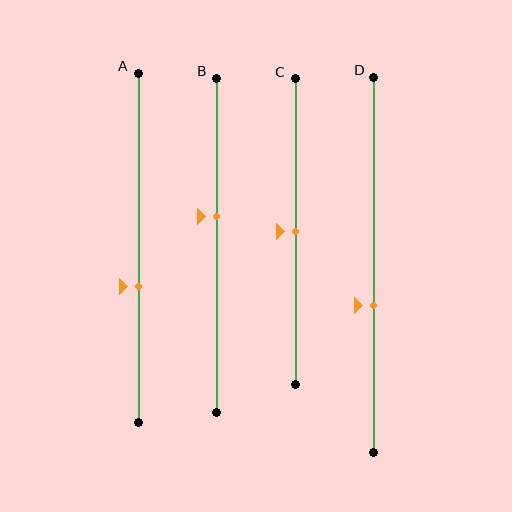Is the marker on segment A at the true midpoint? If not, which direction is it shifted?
No, the marker on segment A is shifted downward by about 11% of the segment length.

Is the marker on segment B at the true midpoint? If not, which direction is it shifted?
No, the marker on segment B is shifted upward by about 8% of the segment length.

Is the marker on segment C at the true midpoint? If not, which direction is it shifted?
Yes, the marker on segment C is at the true midpoint.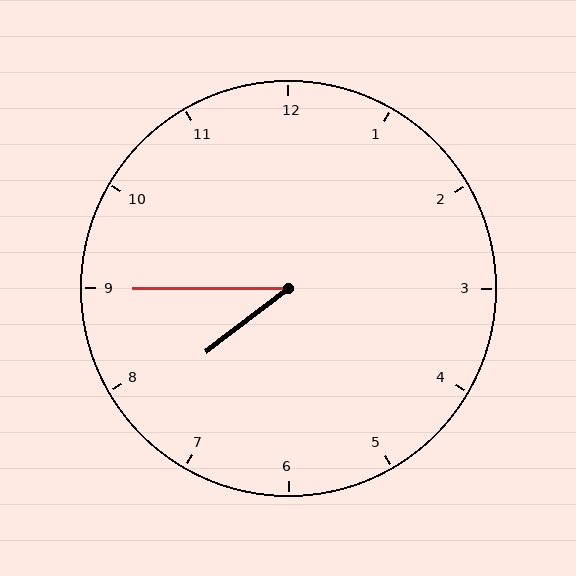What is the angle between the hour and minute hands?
Approximately 38 degrees.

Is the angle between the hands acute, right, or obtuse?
It is acute.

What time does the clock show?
7:45.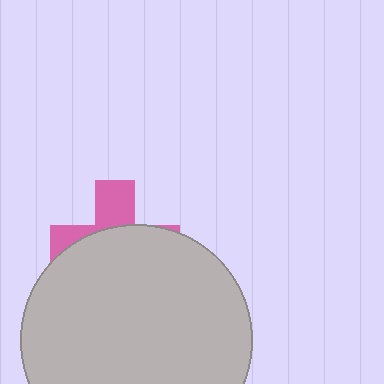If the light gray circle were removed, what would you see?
You would see the complete pink cross.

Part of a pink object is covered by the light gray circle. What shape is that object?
It is a cross.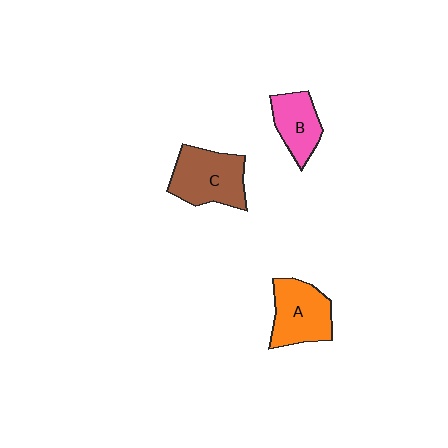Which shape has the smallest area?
Shape B (pink).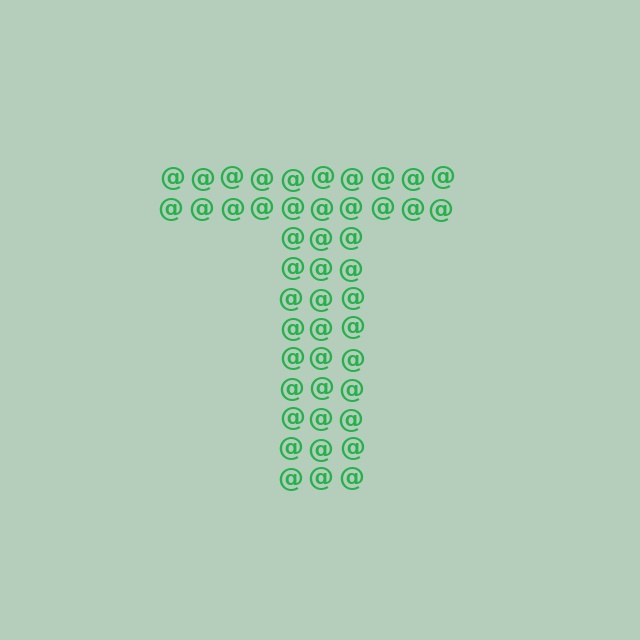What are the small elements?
The small elements are at signs.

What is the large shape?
The large shape is the letter T.